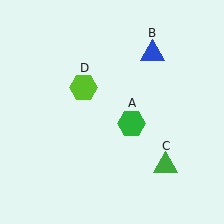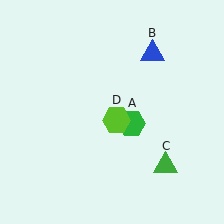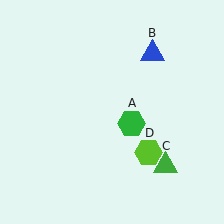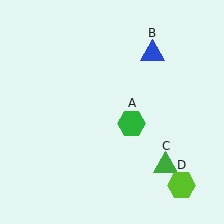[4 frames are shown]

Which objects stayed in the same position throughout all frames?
Green hexagon (object A) and blue triangle (object B) and green triangle (object C) remained stationary.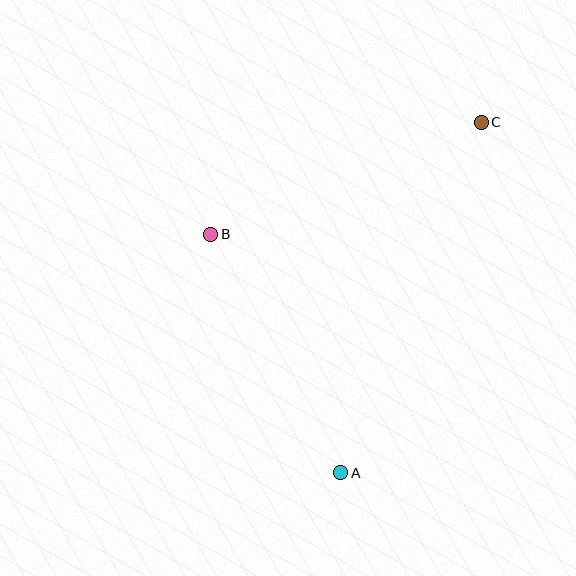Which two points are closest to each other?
Points A and B are closest to each other.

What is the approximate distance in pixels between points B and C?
The distance between B and C is approximately 293 pixels.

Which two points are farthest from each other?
Points A and C are farthest from each other.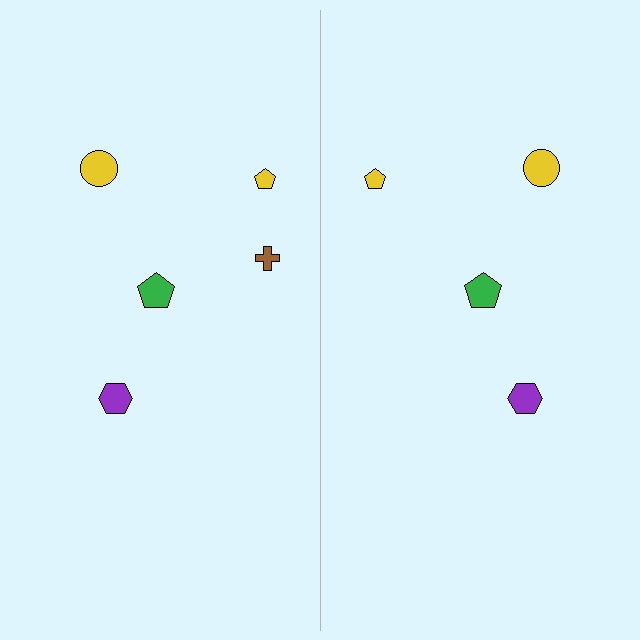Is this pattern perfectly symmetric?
No, the pattern is not perfectly symmetric. A brown cross is missing from the right side.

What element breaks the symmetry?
A brown cross is missing from the right side.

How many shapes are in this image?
There are 9 shapes in this image.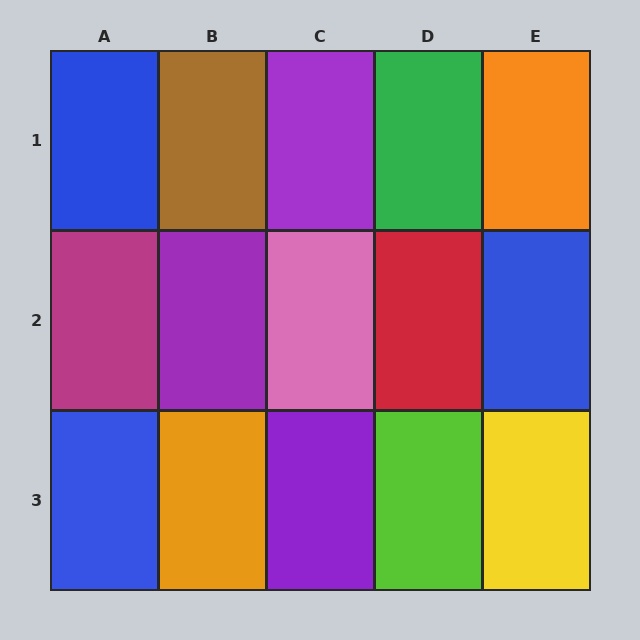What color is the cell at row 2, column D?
Red.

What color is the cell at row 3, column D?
Lime.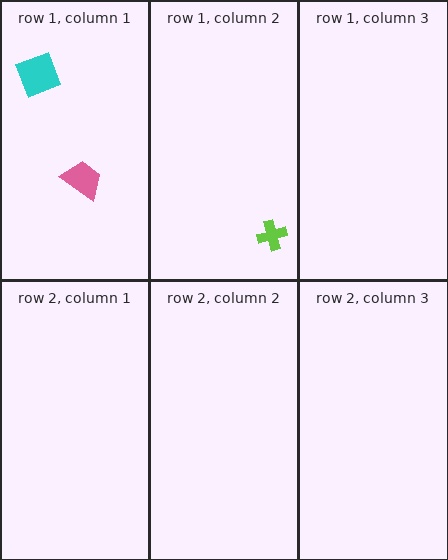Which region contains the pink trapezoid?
The row 1, column 1 region.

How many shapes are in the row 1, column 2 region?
1.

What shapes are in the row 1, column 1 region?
The pink trapezoid, the cyan square.